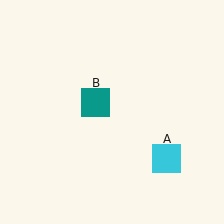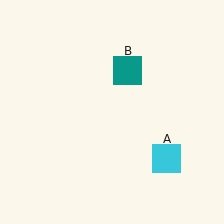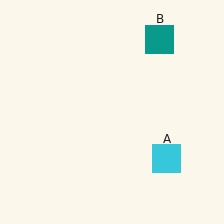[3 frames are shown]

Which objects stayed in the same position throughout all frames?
Cyan square (object A) remained stationary.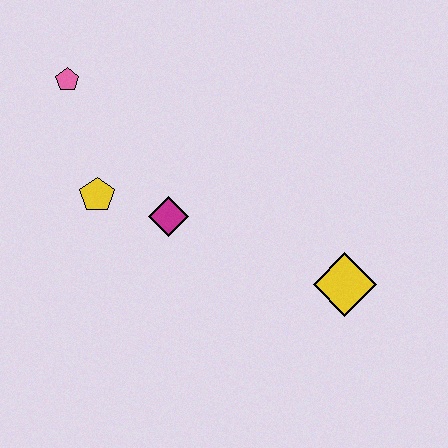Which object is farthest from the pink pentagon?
The yellow diamond is farthest from the pink pentagon.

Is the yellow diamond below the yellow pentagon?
Yes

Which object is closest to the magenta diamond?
The yellow pentagon is closest to the magenta diamond.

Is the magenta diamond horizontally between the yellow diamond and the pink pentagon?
Yes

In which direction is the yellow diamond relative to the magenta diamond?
The yellow diamond is to the right of the magenta diamond.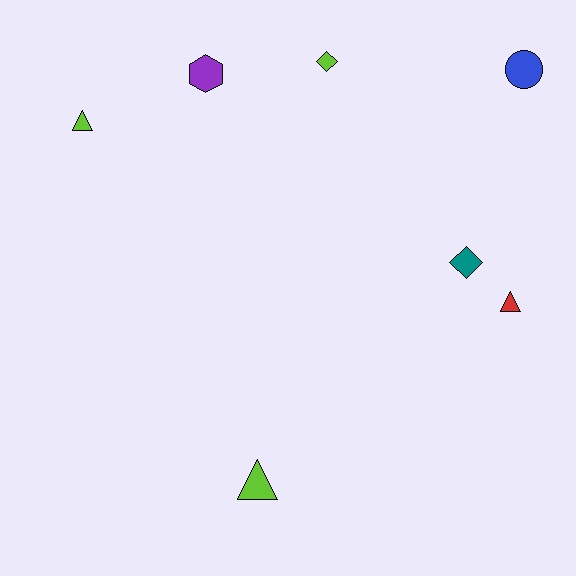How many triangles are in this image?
There are 3 triangles.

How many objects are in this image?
There are 7 objects.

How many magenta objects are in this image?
There are no magenta objects.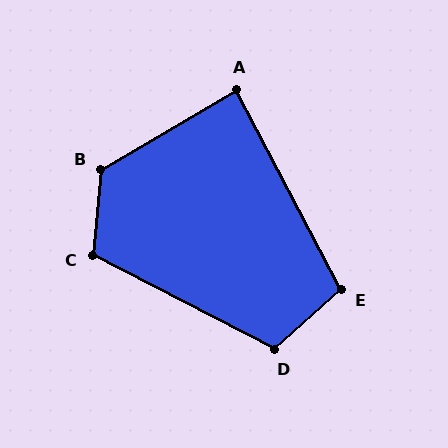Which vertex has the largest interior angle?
B, at approximately 126 degrees.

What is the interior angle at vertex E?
Approximately 104 degrees (obtuse).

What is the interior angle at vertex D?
Approximately 111 degrees (obtuse).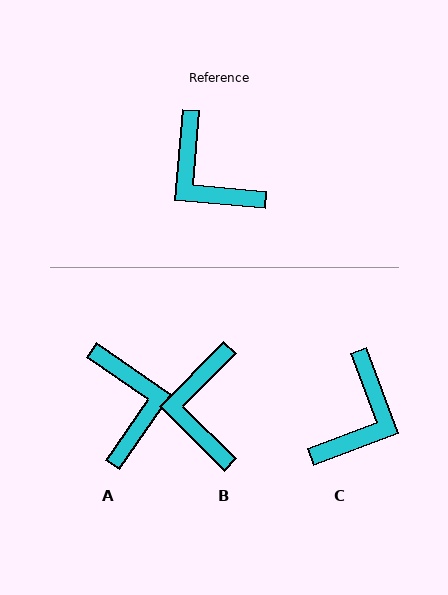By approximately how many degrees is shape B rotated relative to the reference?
Approximately 40 degrees clockwise.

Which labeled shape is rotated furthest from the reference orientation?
A, about 151 degrees away.